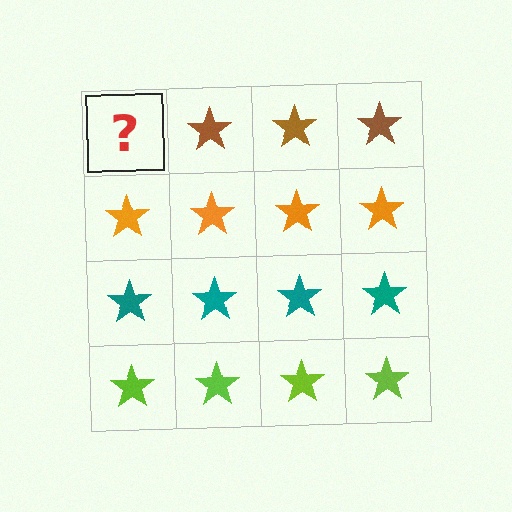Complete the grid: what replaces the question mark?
The question mark should be replaced with a brown star.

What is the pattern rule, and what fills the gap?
The rule is that each row has a consistent color. The gap should be filled with a brown star.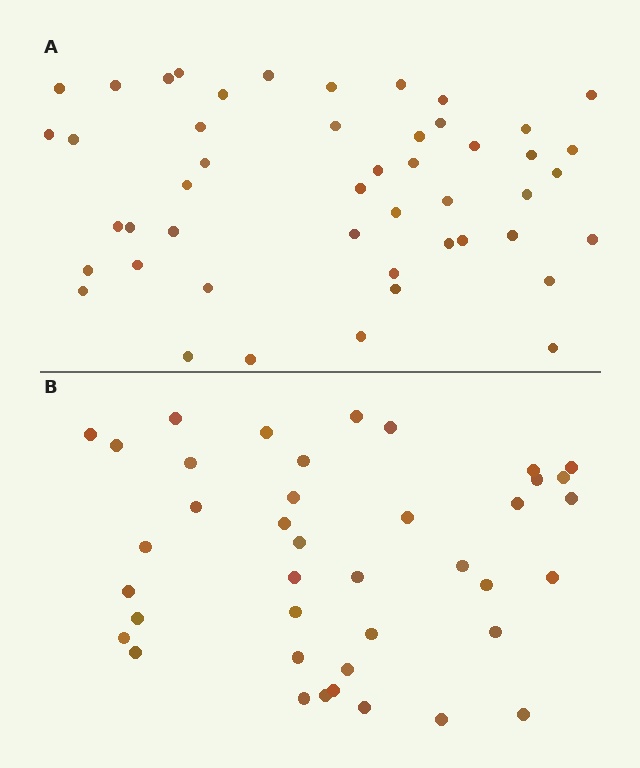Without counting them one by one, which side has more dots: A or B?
Region A (the top region) has more dots.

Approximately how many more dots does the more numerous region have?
Region A has roughly 8 or so more dots than region B.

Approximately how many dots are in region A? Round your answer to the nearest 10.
About 50 dots. (The exact count is 48, which rounds to 50.)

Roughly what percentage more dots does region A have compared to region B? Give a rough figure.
About 20% more.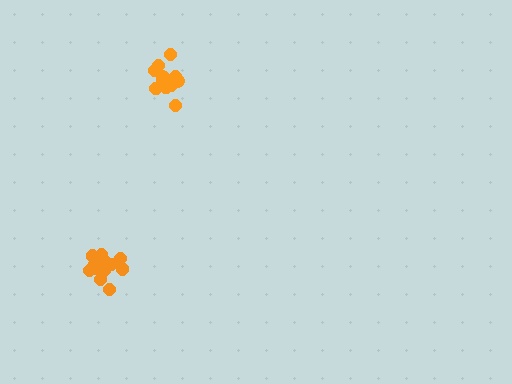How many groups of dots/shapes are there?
There are 2 groups.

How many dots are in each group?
Group 1: 11 dots, Group 2: 13 dots (24 total).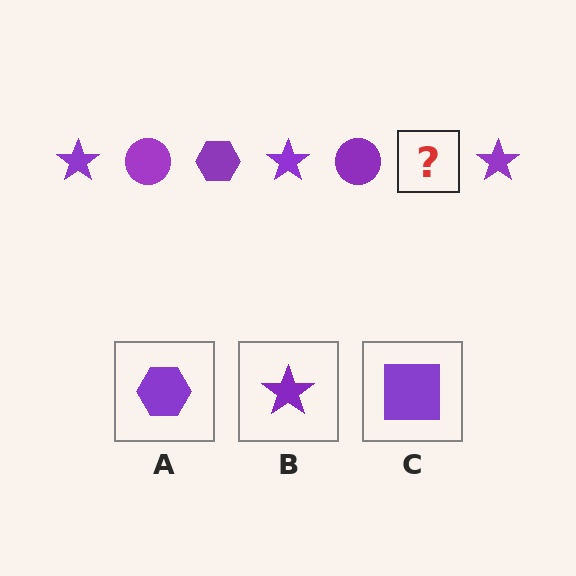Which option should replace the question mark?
Option A.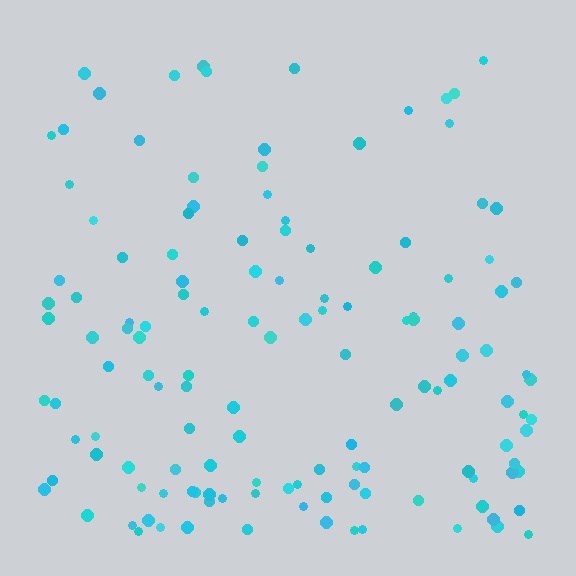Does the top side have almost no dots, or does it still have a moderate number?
Still a moderate number, just noticeably fewer than the bottom.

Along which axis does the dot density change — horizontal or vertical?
Vertical.